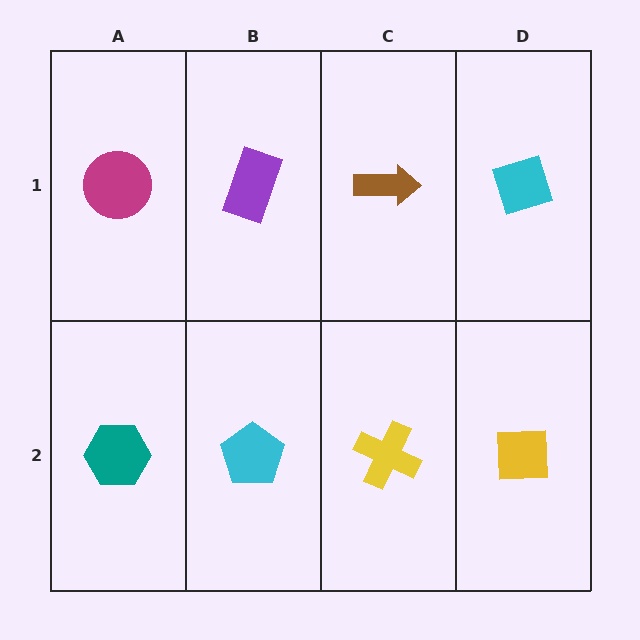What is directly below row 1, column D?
A yellow square.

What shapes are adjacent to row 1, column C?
A yellow cross (row 2, column C), a purple rectangle (row 1, column B), a cyan diamond (row 1, column D).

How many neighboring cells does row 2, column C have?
3.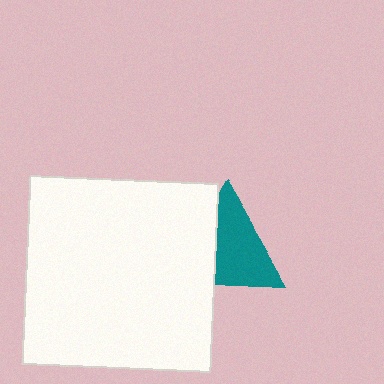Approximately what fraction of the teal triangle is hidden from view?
Roughly 38% of the teal triangle is hidden behind the white square.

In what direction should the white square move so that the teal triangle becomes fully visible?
The white square should move left. That is the shortest direction to clear the overlap and leave the teal triangle fully visible.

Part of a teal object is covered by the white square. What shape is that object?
It is a triangle.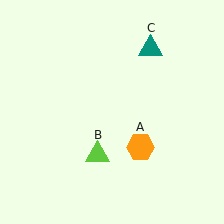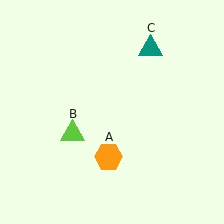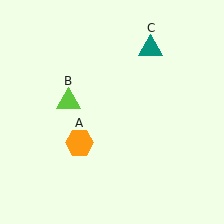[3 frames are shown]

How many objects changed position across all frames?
2 objects changed position: orange hexagon (object A), lime triangle (object B).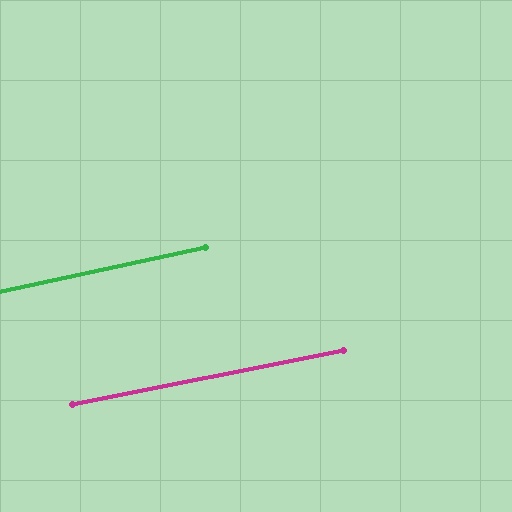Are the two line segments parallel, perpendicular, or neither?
Parallel — their directions differ by only 1.0°.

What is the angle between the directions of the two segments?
Approximately 1 degree.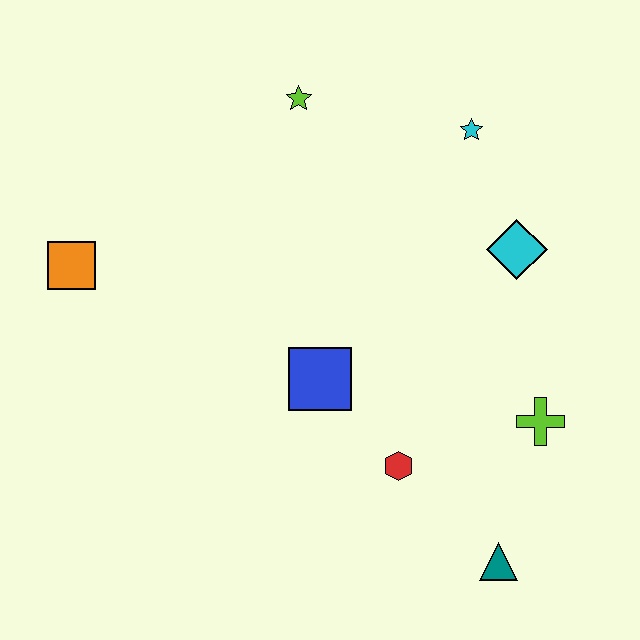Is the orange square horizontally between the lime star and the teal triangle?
No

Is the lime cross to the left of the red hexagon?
No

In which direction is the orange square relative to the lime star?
The orange square is to the left of the lime star.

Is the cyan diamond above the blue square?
Yes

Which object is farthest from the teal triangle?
The orange square is farthest from the teal triangle.